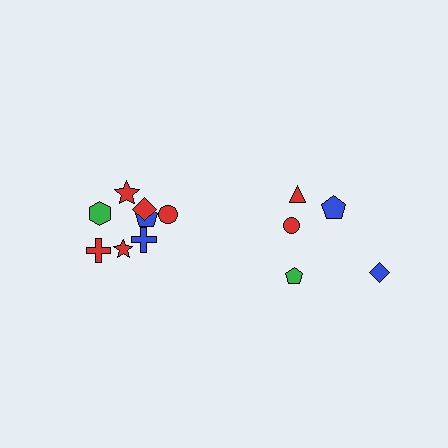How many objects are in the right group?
There are 5 objects.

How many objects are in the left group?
There are 8 objects.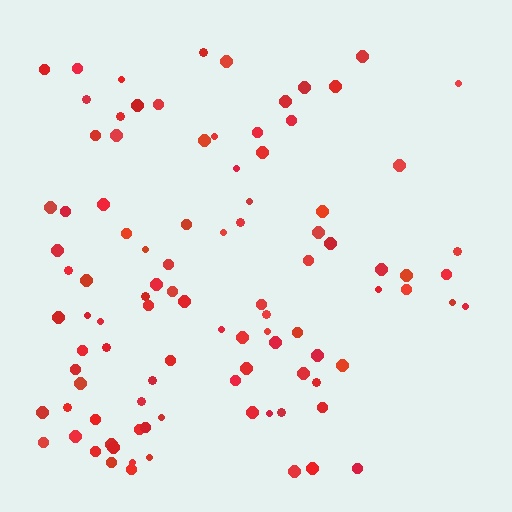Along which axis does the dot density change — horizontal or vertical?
Horizontal.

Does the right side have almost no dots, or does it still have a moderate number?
Still a moderate number, just noticeably fewer than the left.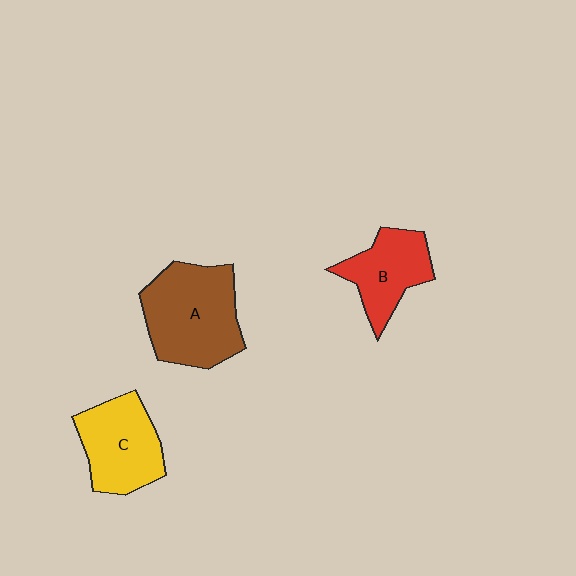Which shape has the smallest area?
Shape B (red).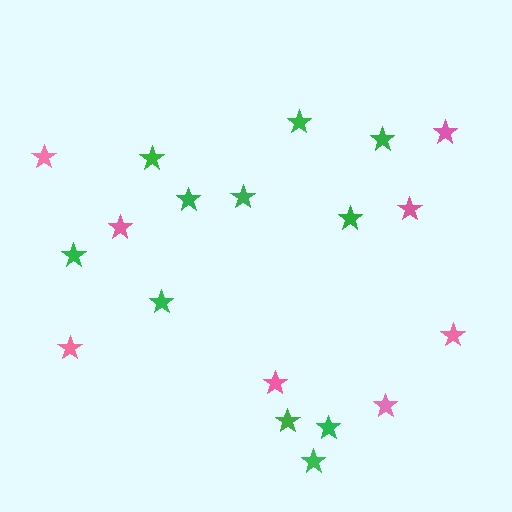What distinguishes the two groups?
There are 2 groups: one group of pink stars (8) and one group of green stars (11).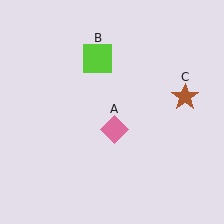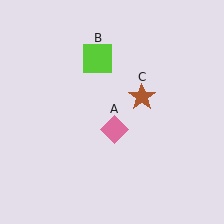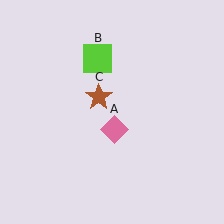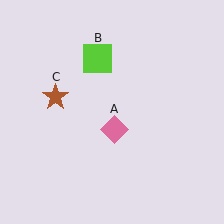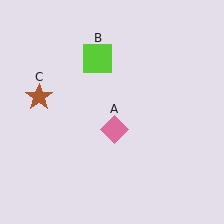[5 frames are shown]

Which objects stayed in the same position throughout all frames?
Pink diamond (object A) and lime square (object B) remained stationary.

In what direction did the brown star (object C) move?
The brown star (object C) moved left.